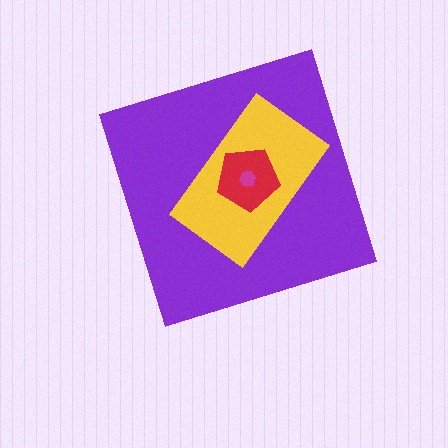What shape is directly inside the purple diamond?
The yellow rectangle.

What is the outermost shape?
The purple diamond.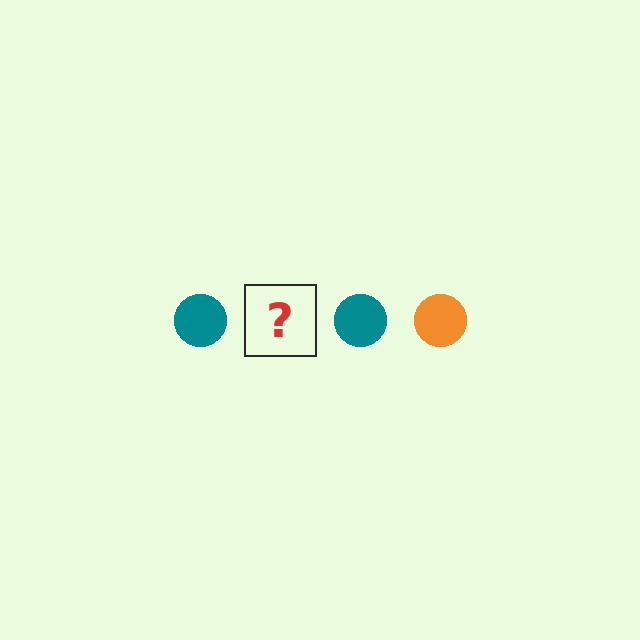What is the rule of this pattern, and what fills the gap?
The rule is that the pattern cycles through teal, orange circles. The gap should be filled with an orange circle.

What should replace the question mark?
The question mark should be replaced with an orange circle.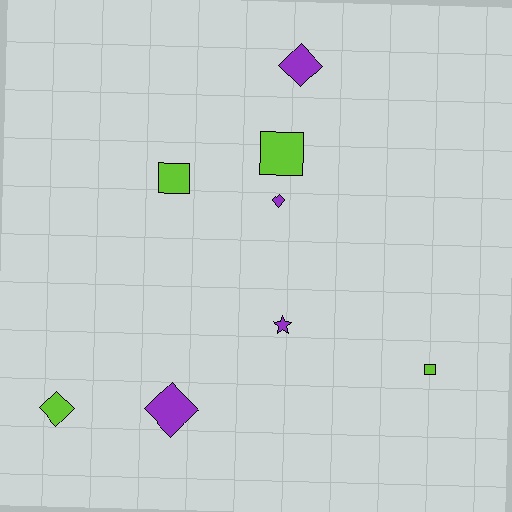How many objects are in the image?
There are 8 objects.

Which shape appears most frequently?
Diamond, with 4 objects.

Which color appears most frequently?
Purple, with 4 objects.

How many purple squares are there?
There are no purple squares.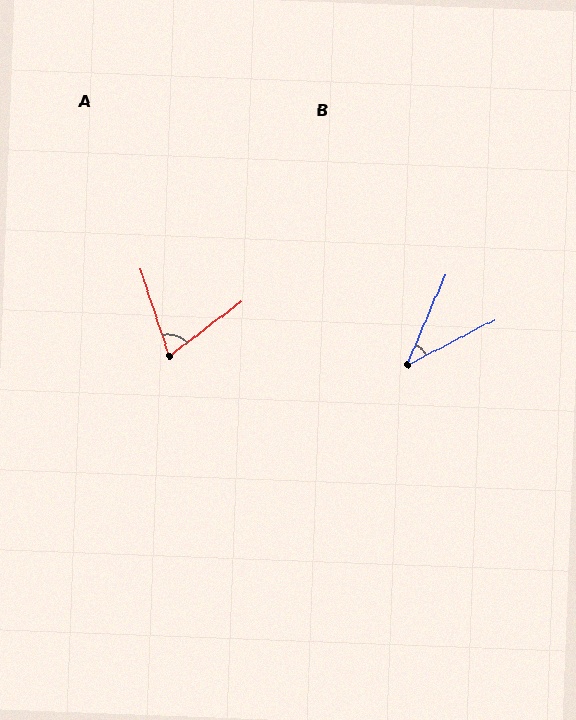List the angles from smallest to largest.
B (39°), A (71°).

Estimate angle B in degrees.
Approximately 39 degrees.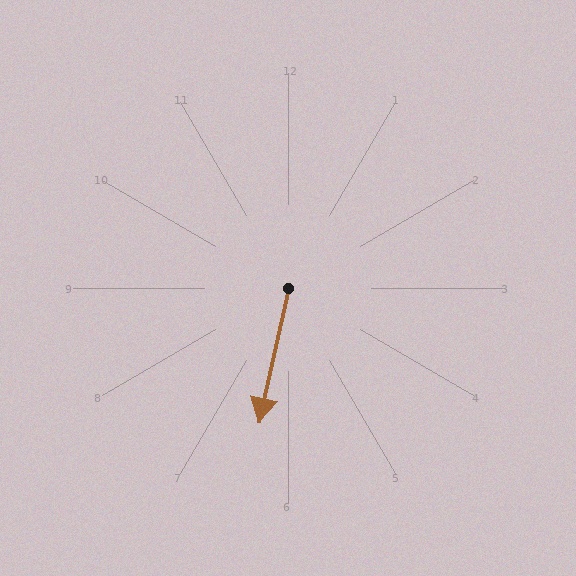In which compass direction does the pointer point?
South.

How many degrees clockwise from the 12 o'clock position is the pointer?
Approximately 192 degrees.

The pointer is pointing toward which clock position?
Roughly 6 o'clock.